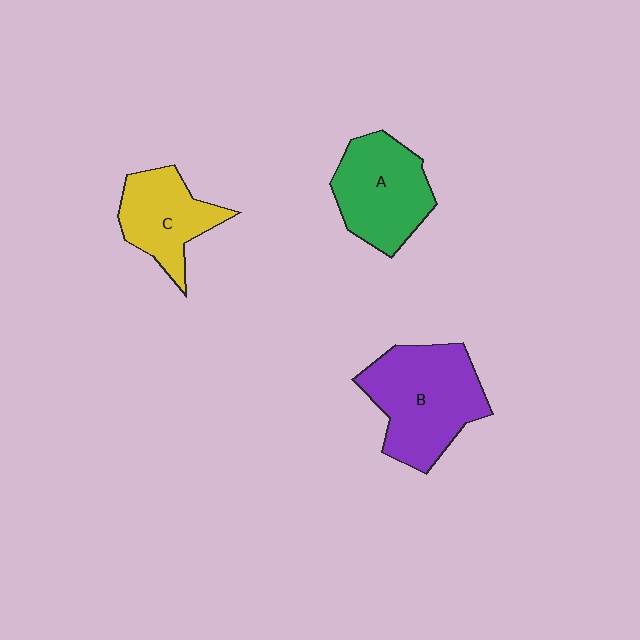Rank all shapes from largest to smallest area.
From largest to smallest: B (purple), A (green), C (yellow).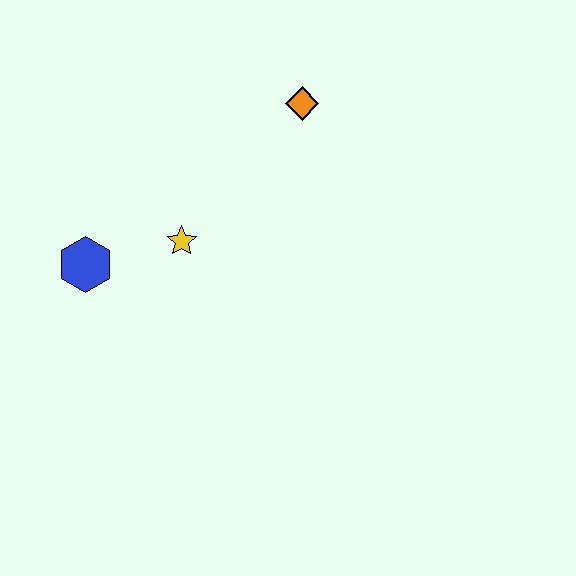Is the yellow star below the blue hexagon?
No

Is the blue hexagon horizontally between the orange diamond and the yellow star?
No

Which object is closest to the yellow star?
The blue hexagon is closest to the yellow star.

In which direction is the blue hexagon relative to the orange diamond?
The blue hexagon is to the left of the orange diamond.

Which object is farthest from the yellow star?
The orange diamond is farthest from the yellow star.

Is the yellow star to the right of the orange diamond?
No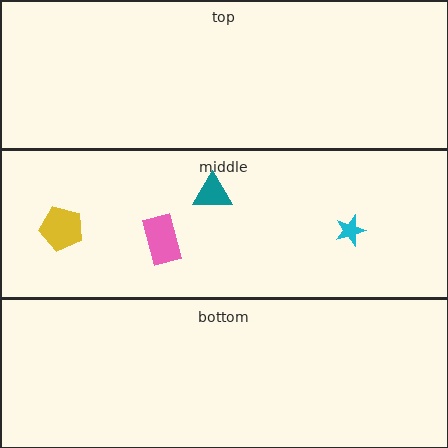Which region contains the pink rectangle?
The middle region.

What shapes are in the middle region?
The teal triangle, the cyan star, the pink rectangle, the yellow pentagon.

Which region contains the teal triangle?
The middle region.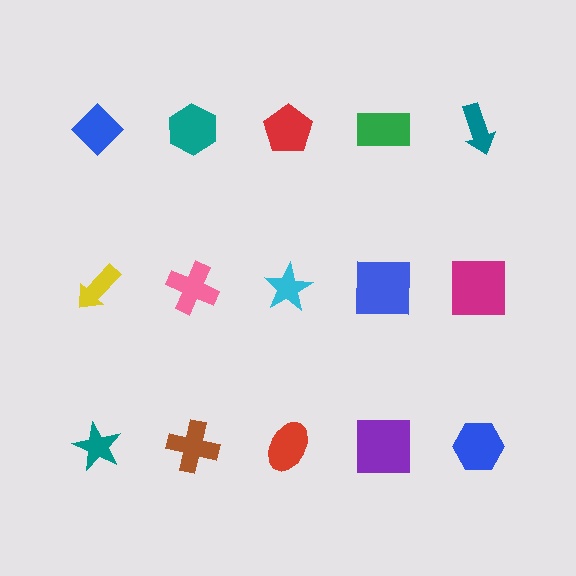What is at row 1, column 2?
A teal hexagon.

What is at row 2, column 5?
A magenta square.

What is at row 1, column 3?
A red pentagon.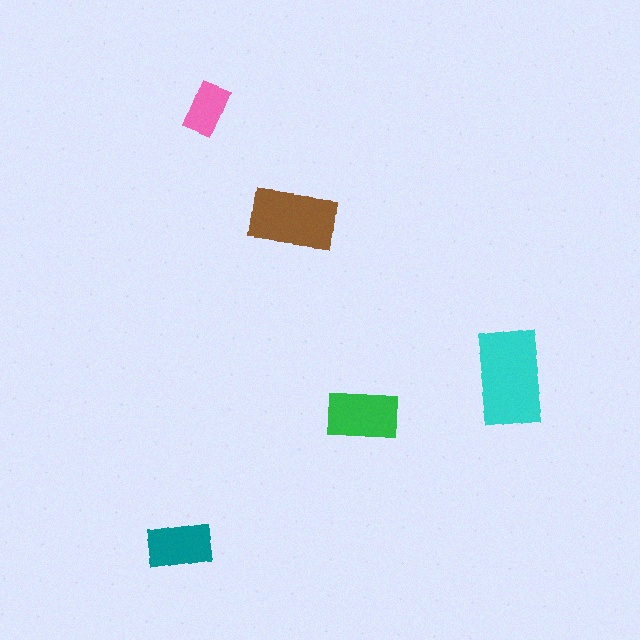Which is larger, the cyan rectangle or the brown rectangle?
The cyan one.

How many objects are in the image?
There are 5 objects in the image.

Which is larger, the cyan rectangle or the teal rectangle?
The cyan one.